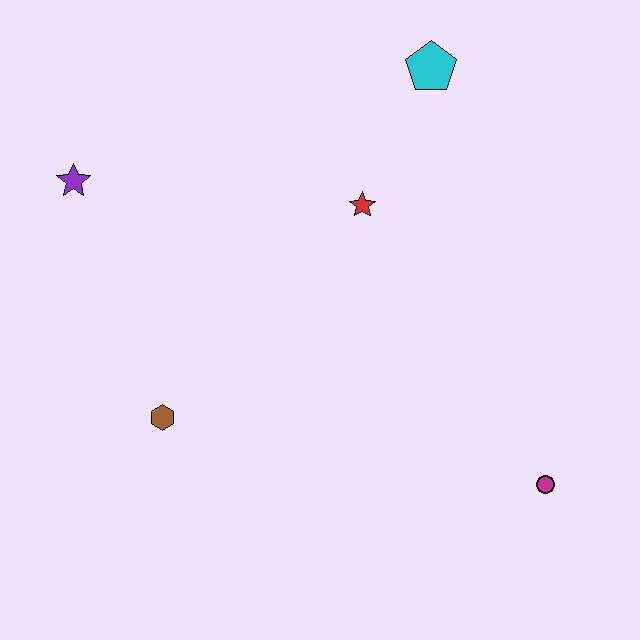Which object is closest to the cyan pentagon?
The red star is closest to the cyan pentagon.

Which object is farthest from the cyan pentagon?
The brown hexagon is farthest from the cyan pentagon.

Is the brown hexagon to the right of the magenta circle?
No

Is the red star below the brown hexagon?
No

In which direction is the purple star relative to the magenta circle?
The purple star is to the left of the magenta circle.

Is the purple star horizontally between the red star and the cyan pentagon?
No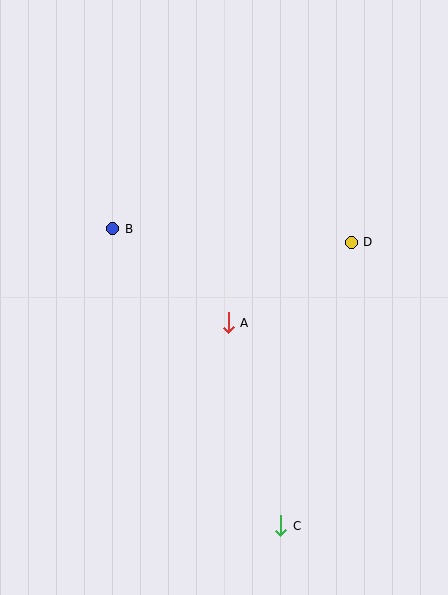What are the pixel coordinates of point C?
Point C is at (281, 526).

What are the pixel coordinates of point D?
Point D is at (351, 242).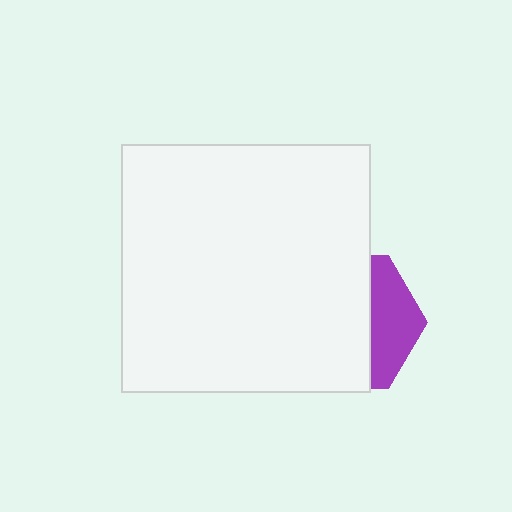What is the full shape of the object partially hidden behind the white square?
The partially hidden object is a purple hexagon.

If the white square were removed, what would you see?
You would see the complete purple hexagon.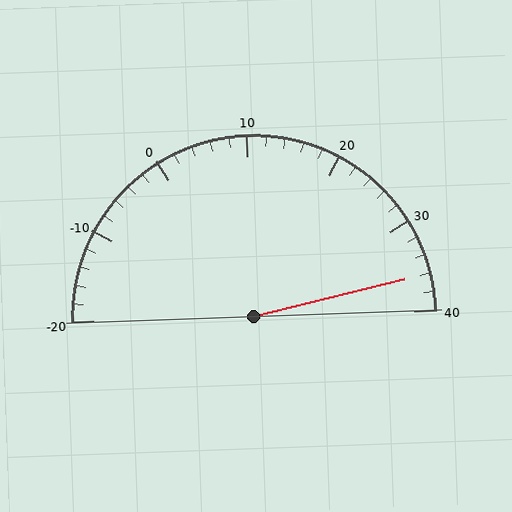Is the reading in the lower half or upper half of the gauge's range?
The reading is in the upper half of the range (-20 to 40).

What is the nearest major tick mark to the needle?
The nearest major tick mark is 40.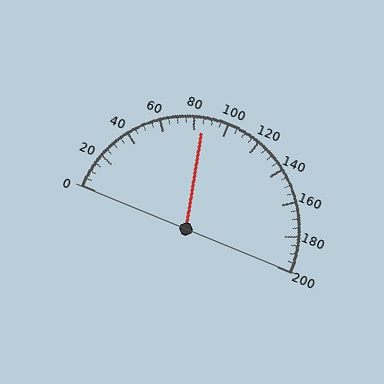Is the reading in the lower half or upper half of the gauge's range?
The reading is in the lower half of the range (0 to 200).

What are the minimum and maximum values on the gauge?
The gauge ranges from 0 to 200.